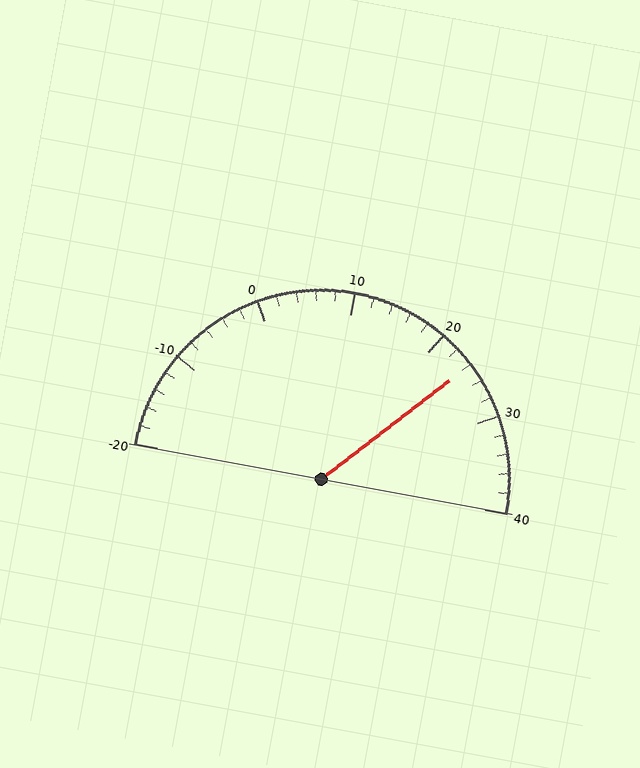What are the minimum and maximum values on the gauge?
The gauge ranges from -20 to 40.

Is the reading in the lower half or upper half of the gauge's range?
The reading is in the upper half of the range (-20 to 40).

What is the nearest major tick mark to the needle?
The nearest major tick mark is 20.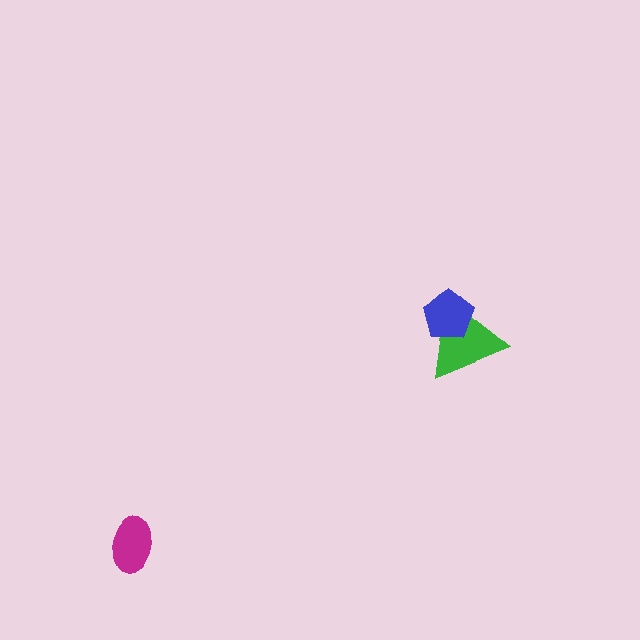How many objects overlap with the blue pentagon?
1 object overlaps with the blue pentagon.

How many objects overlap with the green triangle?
1 object overlaps with the green triangle.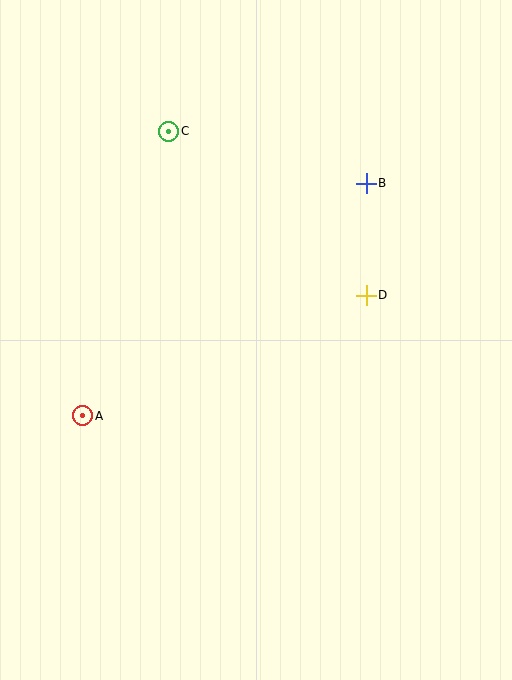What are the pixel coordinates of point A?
Point A is at (83, 416).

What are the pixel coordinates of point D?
Point D is at (366, 295).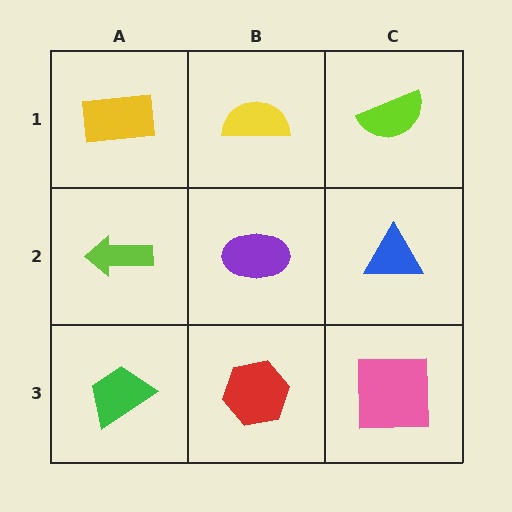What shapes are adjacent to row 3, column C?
A blue triangle (row 2, column C), a red hexagon (row 3, column B).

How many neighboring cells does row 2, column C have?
3.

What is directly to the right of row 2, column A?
A purple ellipse.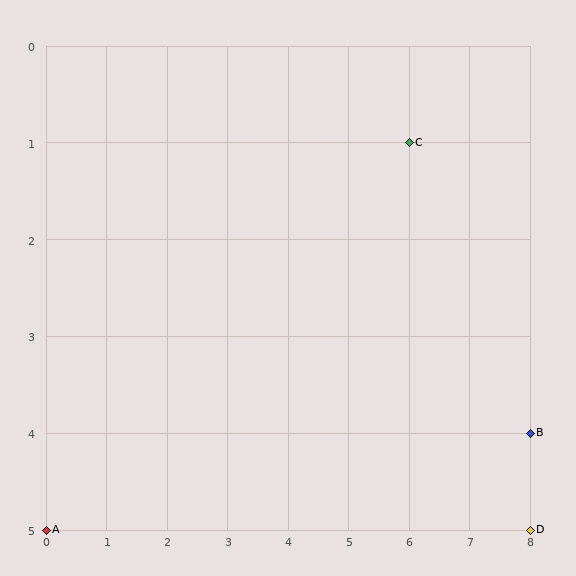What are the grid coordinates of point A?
Point A is at grid coordinates (0, 5).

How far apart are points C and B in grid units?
Points C and B are 2 columns and 3 rows apart (about 3.6 grid units diagonally).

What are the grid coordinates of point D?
Point D is at grid coordinates (8, 5).